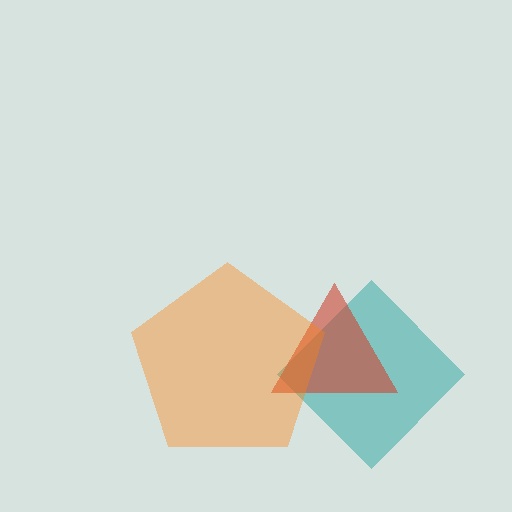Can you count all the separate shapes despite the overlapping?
Yes, there are 3 separate shapes.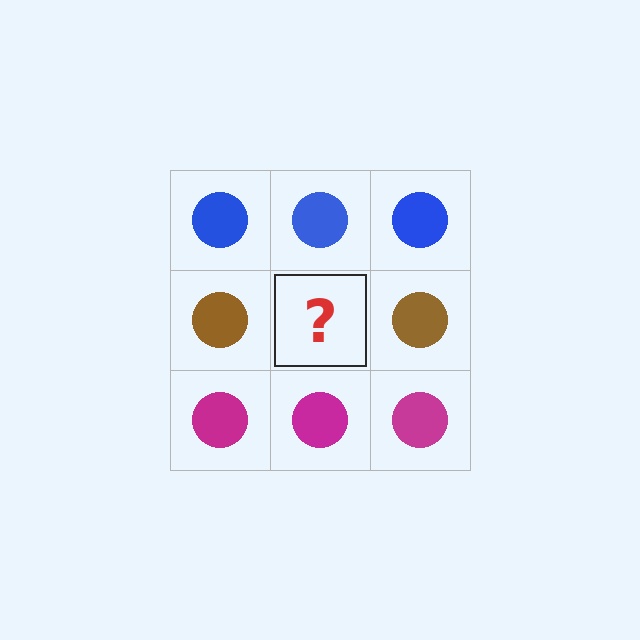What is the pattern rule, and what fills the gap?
The rule is that each row has a consistent color. The gap should be filled with a brown circle.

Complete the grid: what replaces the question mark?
The question mark should be replaced with a brown circle.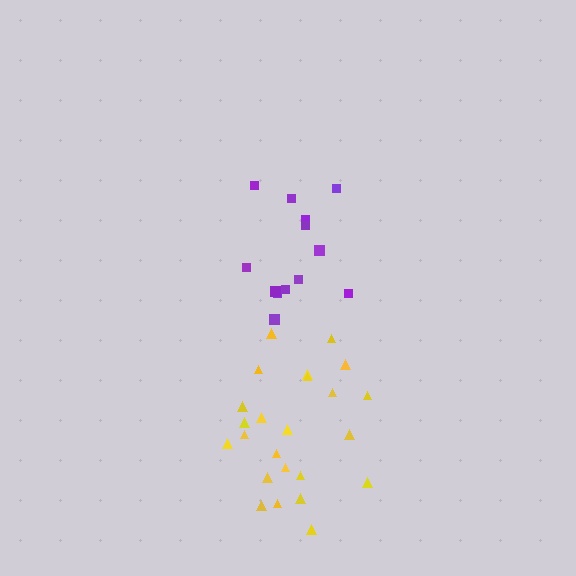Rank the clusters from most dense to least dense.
yellow, purple.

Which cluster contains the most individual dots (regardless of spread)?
Yellow (24).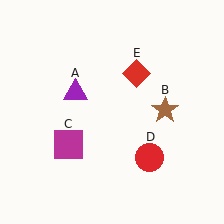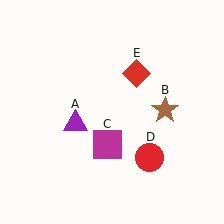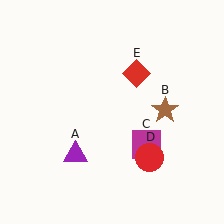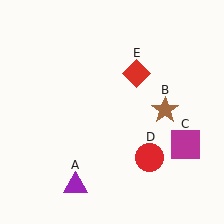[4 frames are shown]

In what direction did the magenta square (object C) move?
The magenta square (object C) moved right.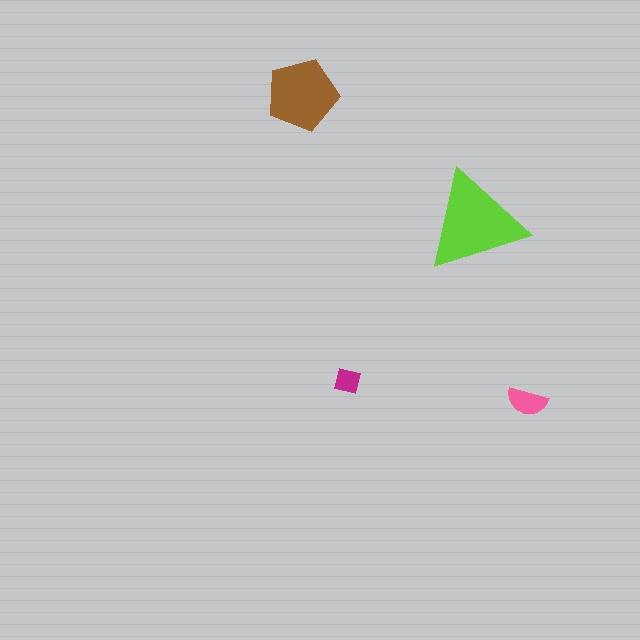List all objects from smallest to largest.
The magenta square, the pink semicircle, the brown pentagon, the lime triangle.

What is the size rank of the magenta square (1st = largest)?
4th.